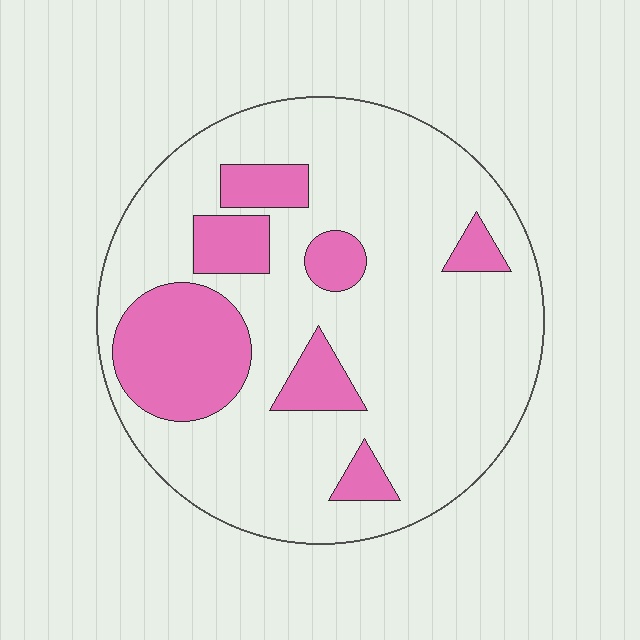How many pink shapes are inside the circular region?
7.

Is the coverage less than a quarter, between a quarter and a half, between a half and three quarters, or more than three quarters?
Less than a quarter.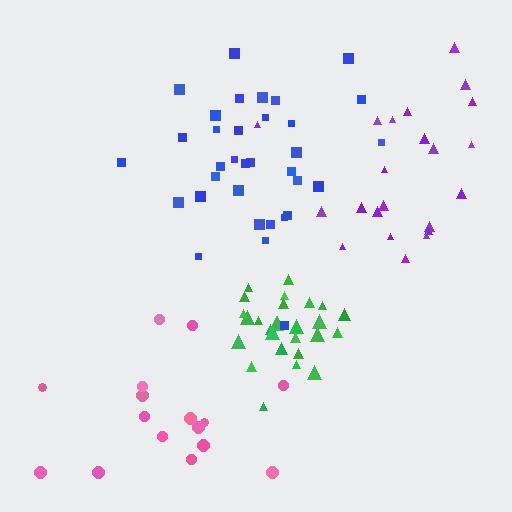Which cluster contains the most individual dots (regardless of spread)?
Blue (34).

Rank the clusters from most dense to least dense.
green, blue, purple, pink.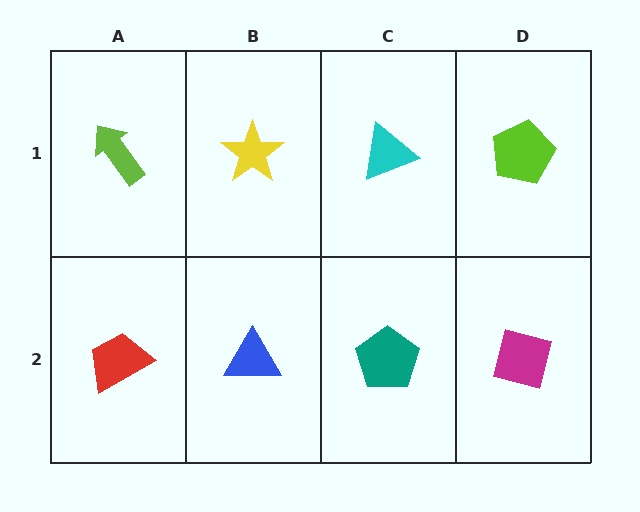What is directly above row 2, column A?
A lime arrow.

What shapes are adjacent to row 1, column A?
A red trapezoid (row 2, column A), a yellow star (row 1, column B).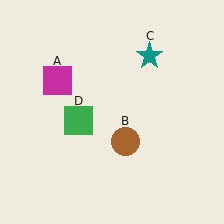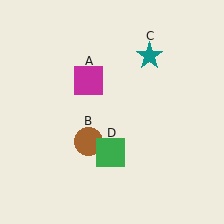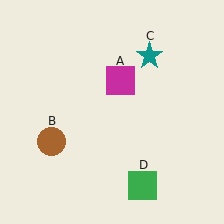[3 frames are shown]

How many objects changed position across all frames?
3 objects changed position: magenta square (object A), brown circle (object B), green square (object D).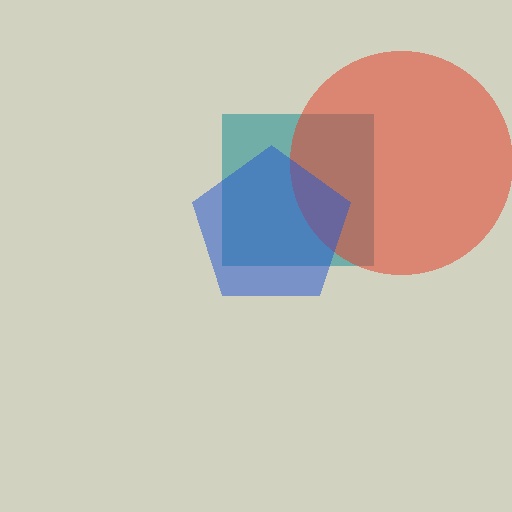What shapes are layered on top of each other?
The layered shapes are: a teal square, a red circle, a blue pentagon.